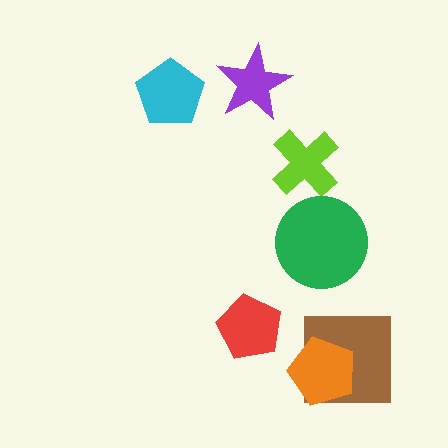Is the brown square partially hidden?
Yes, it is partially covered by another shape.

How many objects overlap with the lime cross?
0 objects overlap with the lime cross.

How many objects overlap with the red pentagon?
0 objects overlap with the red pentagon.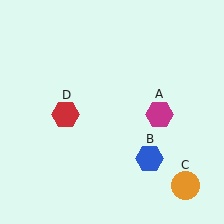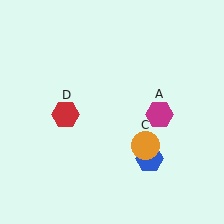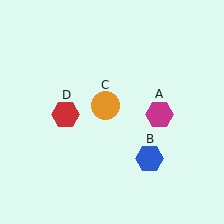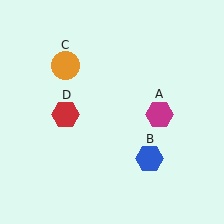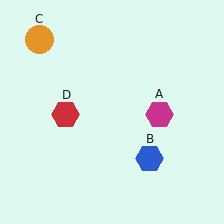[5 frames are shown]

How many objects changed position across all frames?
1 object changed position: orange circle (object C).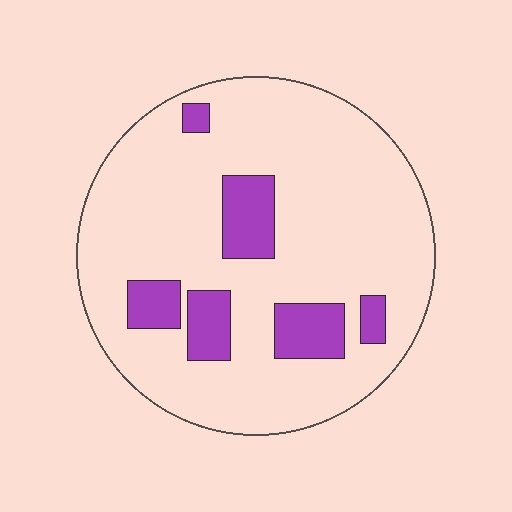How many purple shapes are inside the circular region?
6.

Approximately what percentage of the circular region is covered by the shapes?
Approximately 15%.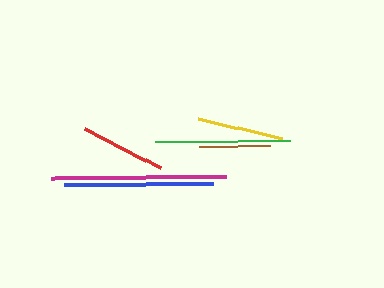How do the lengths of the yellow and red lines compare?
The yellow and red lines are approximately the same length.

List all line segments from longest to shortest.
From longest to shortest: magenta, blue, green, yellow, red, brown.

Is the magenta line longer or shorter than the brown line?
The magenta line is longer than the brown line.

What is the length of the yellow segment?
The yellow segment is approximately 86 pixels long.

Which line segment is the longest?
The magenta line is the longest at approximately 175 pixels.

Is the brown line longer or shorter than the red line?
The red line is longer than the brown line.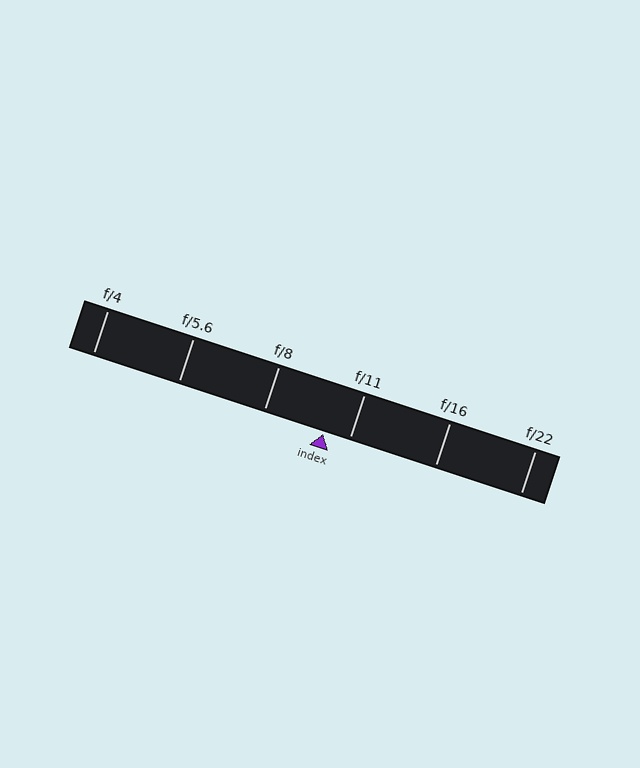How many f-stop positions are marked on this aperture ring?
There are 6 f-stop positions marked.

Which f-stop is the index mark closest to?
The index mark is closest to f/11.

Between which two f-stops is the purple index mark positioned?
The index mark is between f/8 and f/11.